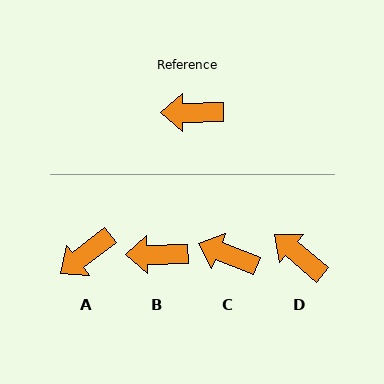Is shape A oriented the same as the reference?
No, it is off by about 37 degrees.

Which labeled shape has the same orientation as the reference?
B.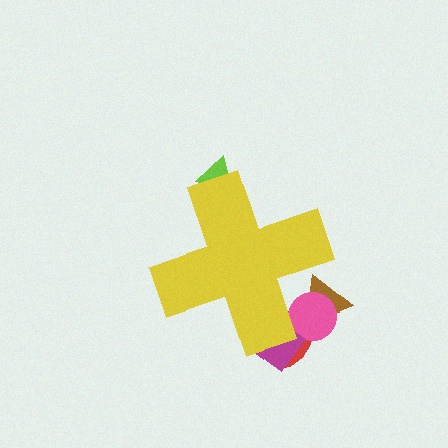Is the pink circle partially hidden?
Yes, the pink circle is partially hidden behind the yellow cross.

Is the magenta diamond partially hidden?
Yes, the magenta diamond is partially hidden behind the yellow cross.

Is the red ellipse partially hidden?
Yes, the red ellipse is partially hidden behind the yellow cross.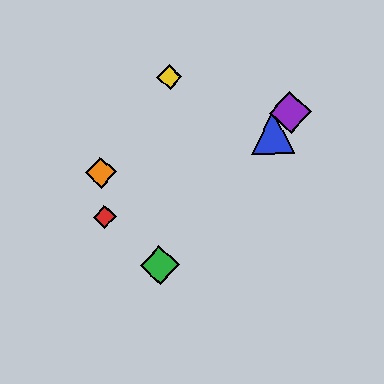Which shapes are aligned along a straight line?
The blue triangle, the green diamond, the purple diamond are aligned along a straight line.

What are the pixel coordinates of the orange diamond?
The orange diamond is at (101, 172).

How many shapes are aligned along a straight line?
3 shapes (the blue triangle, the green diamond, the purple diamond) are aligned along a straight line.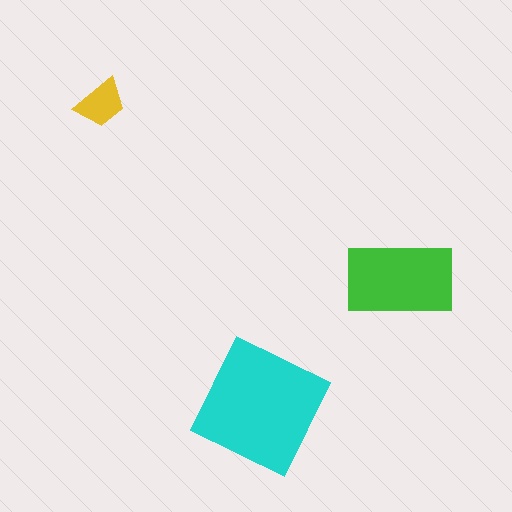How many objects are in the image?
There are 3 objects in the image.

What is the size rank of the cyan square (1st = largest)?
1st.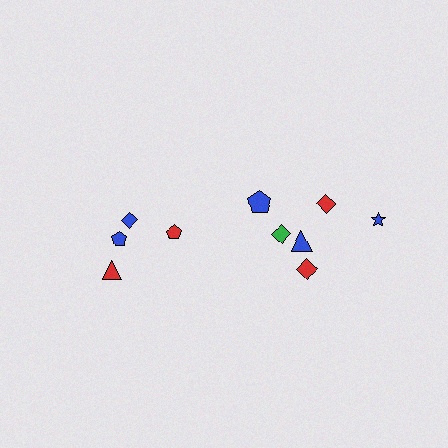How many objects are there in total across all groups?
There are 10 objects.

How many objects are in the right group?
There are 6 objects.